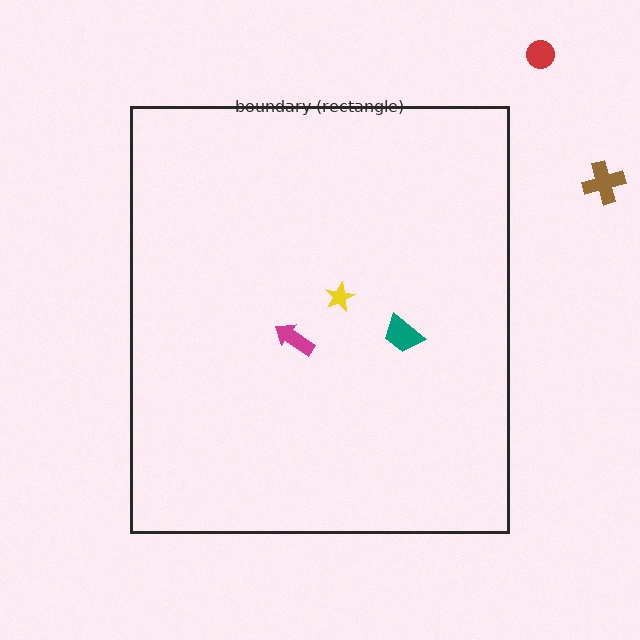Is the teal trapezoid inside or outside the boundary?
Inside.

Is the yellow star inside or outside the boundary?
Inside.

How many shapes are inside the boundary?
3 inside, 2 outside.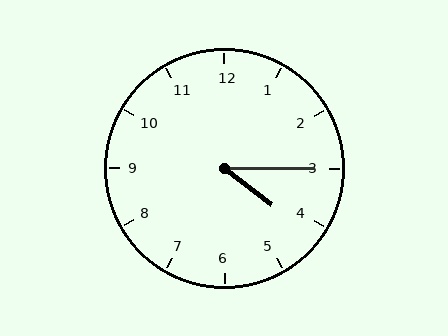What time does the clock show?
4:15.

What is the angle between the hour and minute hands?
Approximately 38 degrees.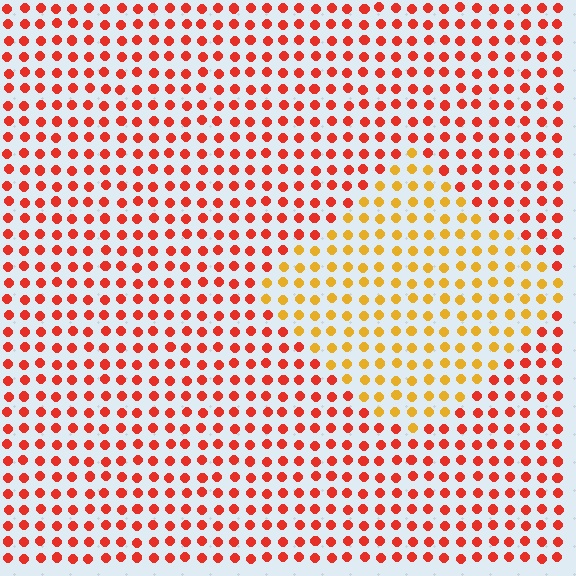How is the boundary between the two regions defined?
The boundary is defined purely by a slight shift in hue (about 39 degrees). Spacing, size, and orientation are identical on both sides.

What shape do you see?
I see a diamond.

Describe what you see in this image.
The image is filled with small red elements in a uniform arrangement. A diamond-shaped region is visible where the elements are tinted to a slightly different hue, forming a subtle color boundary.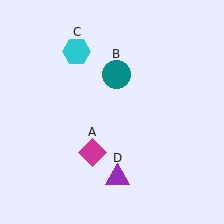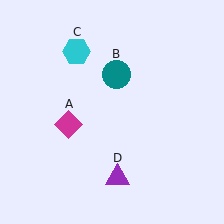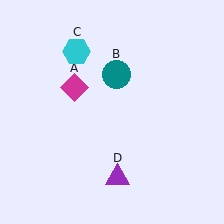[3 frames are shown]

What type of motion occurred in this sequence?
The magenta diamond (object A) rotated clockwise around the center of the scene.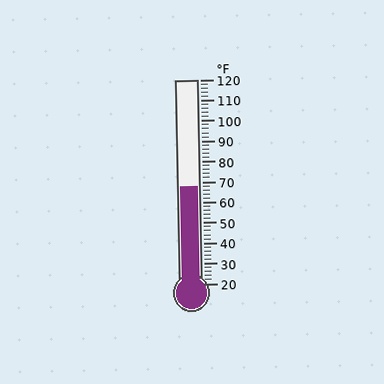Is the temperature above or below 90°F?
The temperature is below 90°F.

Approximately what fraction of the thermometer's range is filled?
The thermometer is filled to approximately 50% of its range.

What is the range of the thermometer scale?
The thermometer scale ranges from 20°F to 120°F.